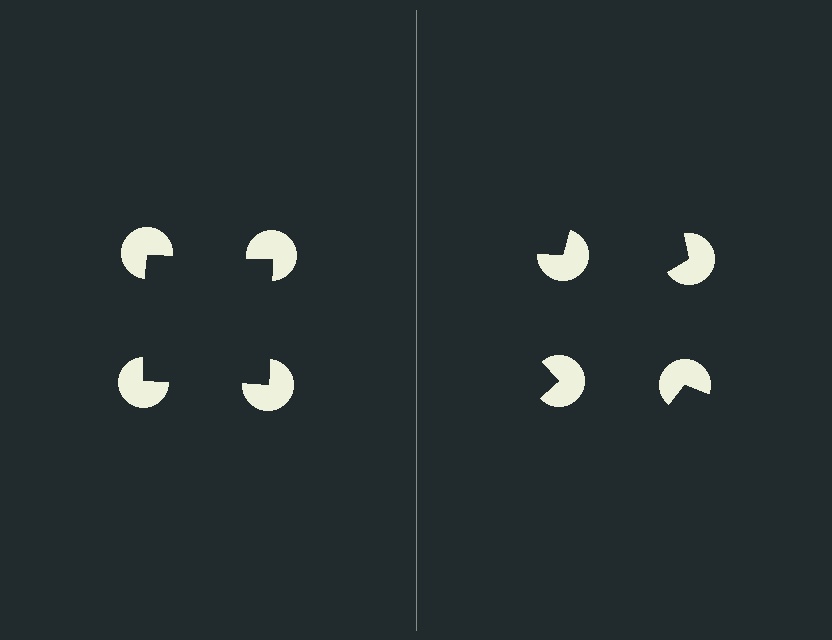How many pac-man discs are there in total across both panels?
8 — 4 on each side.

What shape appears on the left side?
An illusory square.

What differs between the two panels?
The pac-man discs are positioned identically on both sides; only the wedge orientations differ. On the left they align to a square; on the right they are misaligned.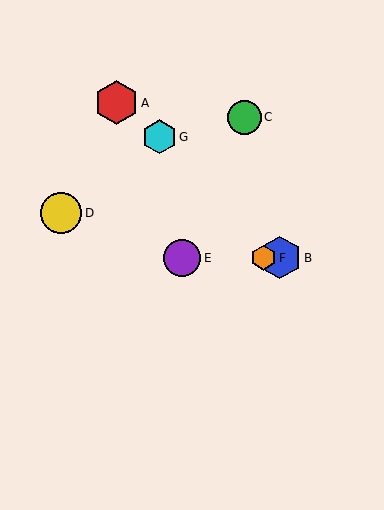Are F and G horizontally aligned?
No, F is at y≈258 and G is at y≈137.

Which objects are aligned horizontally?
Objects B, E, F are aligned horizontally.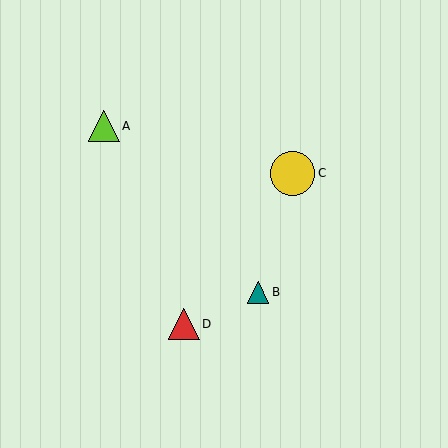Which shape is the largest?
The yellow circle (labeled C) is the largest.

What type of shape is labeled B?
Shape B is a teal triangle.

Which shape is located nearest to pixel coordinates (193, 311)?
The red triangle (labeled D) at (184, 324) is nearest to that location.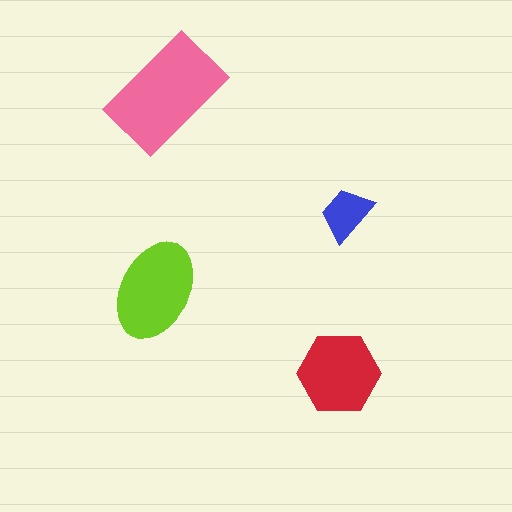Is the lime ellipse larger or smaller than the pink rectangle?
Smaller.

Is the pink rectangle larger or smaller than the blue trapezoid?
Larger.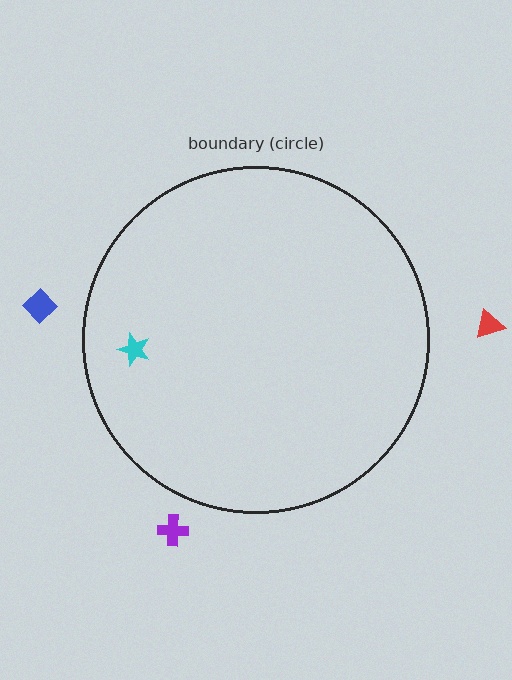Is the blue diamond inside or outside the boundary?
Outside.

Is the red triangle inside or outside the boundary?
Outside.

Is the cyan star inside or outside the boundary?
Inside.